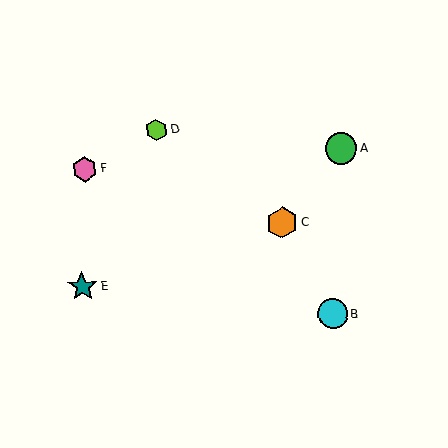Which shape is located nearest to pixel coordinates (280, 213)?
The orange hexagon (labeled C) at (282, 223) is nearest to that location.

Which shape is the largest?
The orange hexagon (labeled C) is the largest.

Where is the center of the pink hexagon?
The center of the pink hexagon is at (85, 169).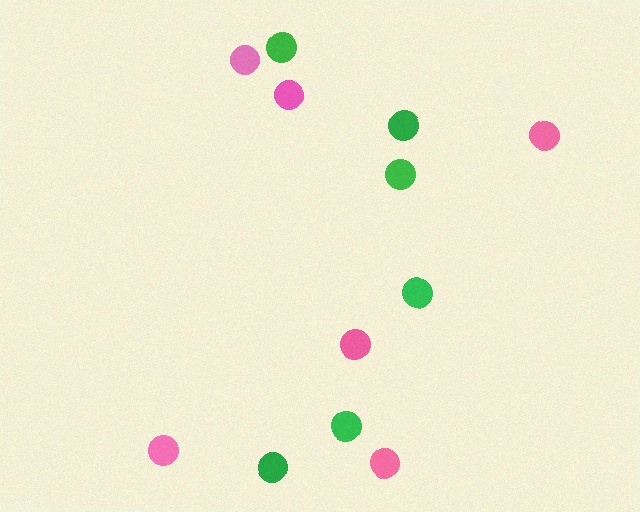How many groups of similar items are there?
There are 2 groups: one group of pink circles (6) and one group of green circles (6).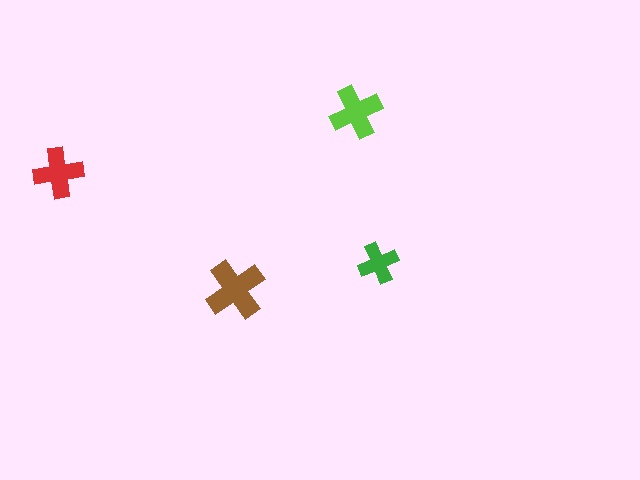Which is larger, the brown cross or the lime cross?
The brown one.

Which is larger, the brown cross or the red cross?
The brown one.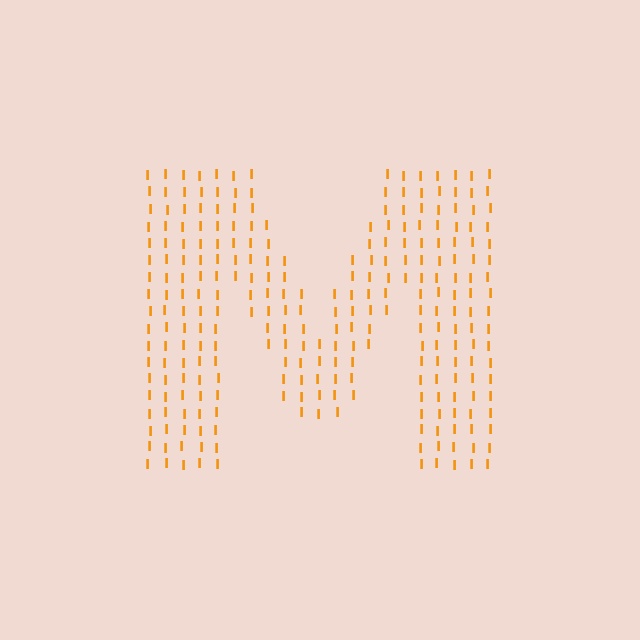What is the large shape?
The large shape is the letter M.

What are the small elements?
The small elements are letter I's.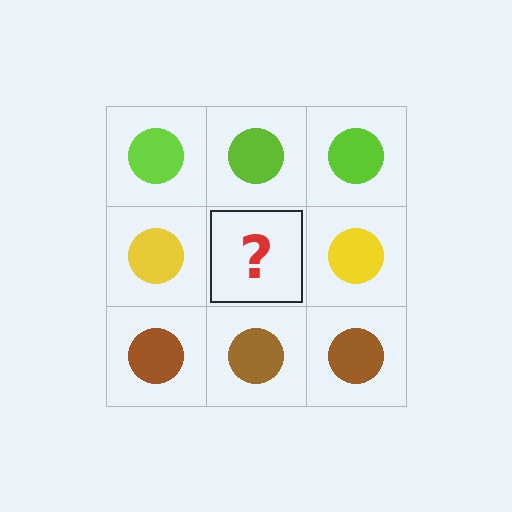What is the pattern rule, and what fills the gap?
The rule is that each row has a consistent color. The gap should be filled with a yellow circle.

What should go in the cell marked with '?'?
The missing cell should contain a yellow circle.